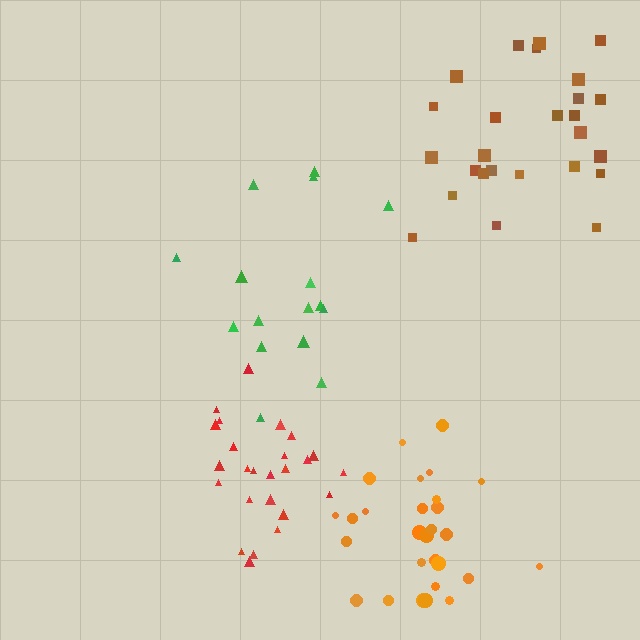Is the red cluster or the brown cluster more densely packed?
Red.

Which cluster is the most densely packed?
Red.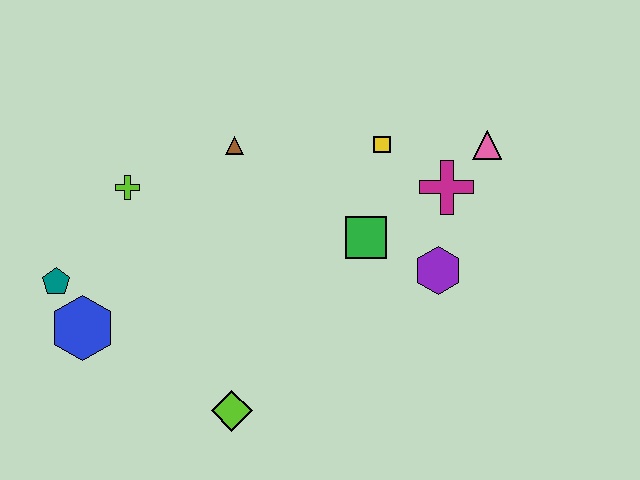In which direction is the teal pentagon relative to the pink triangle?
The teal pentagon is to the left of the pink triangle.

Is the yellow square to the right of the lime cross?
Yes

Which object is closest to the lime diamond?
The blue hexagon is closest to the lime diamond.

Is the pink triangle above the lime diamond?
Yes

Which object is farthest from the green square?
The teal pentagon is farthest from the green square.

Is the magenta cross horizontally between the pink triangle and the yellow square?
Yes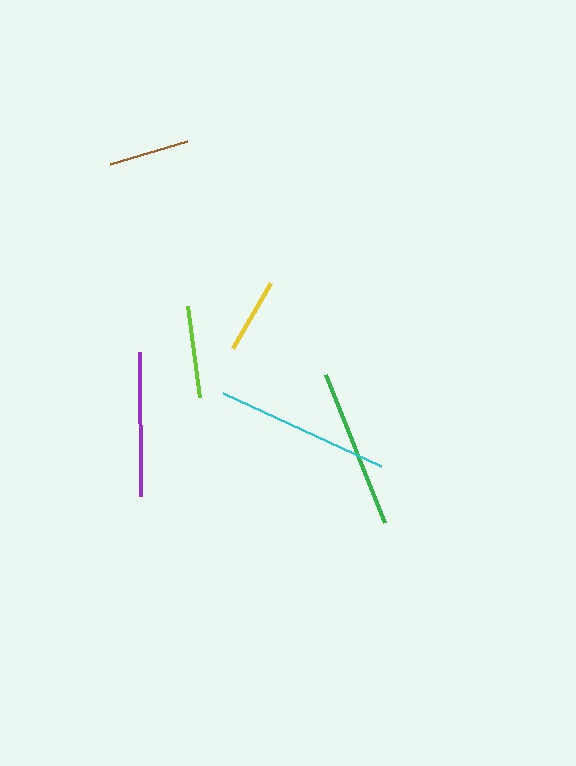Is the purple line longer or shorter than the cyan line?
The cyan line is longer than the purple line.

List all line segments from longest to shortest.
From longest to shortest: cyan, green, purple, lime, brown, yellow.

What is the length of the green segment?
The green segment is approximately 160 pixels long.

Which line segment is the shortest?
The yellow line is the shortest at approximately 75 pixels.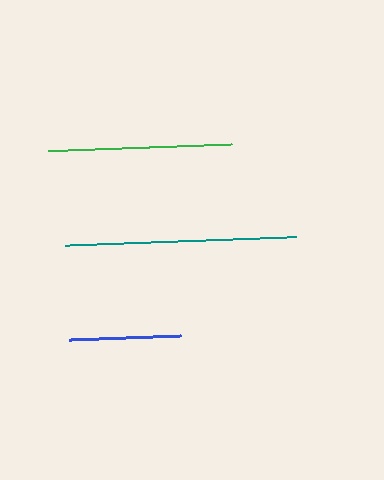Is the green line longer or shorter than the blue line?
The green line is longer than the blue line.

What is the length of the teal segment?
The teal segment is approximately 230 pixels long.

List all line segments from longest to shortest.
From longest to shortest: teal, green, blue.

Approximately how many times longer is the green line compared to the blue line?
The green line is approximately 1.7 times the length of the blue line.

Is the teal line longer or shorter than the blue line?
The teal line is longer than the blue line.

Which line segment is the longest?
The teal line is the longest at approximately 230 pixels.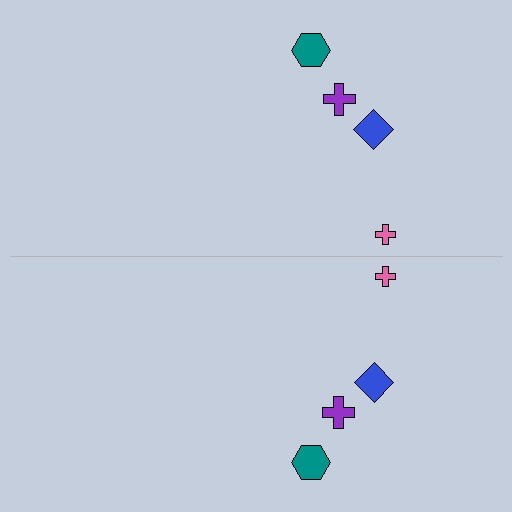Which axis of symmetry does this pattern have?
The pattern has a horizontal axis of symmetry running through the center of the image.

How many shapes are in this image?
There are 8 shapes in this image.